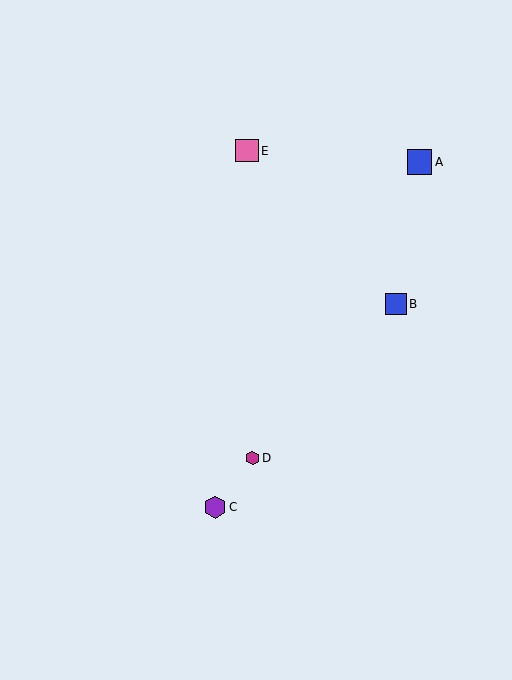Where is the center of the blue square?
The center of the blue square is at (420, 162).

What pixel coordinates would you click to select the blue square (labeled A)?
Click at (420, 162) to select the blue square A.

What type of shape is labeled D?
Shape D is a magenta hexagon.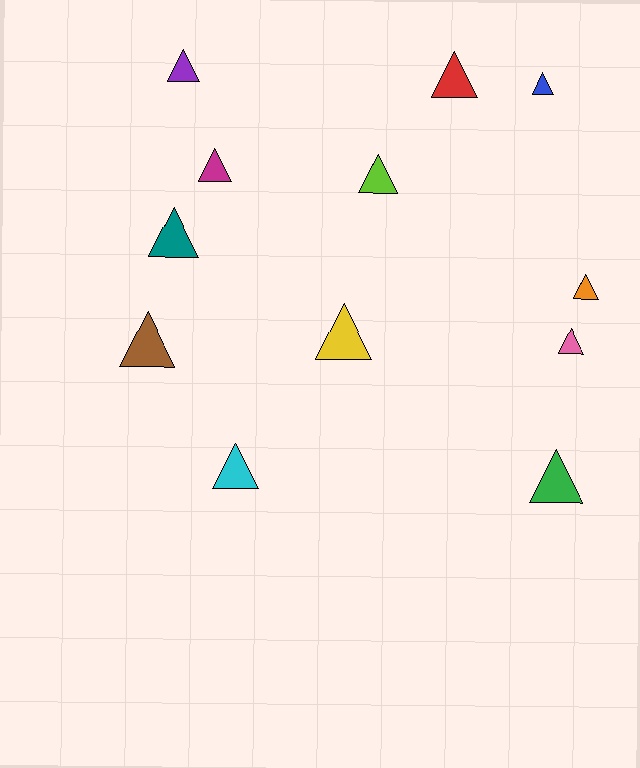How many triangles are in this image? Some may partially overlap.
There are 12 triangles.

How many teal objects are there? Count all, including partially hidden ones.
There is 1 teal object.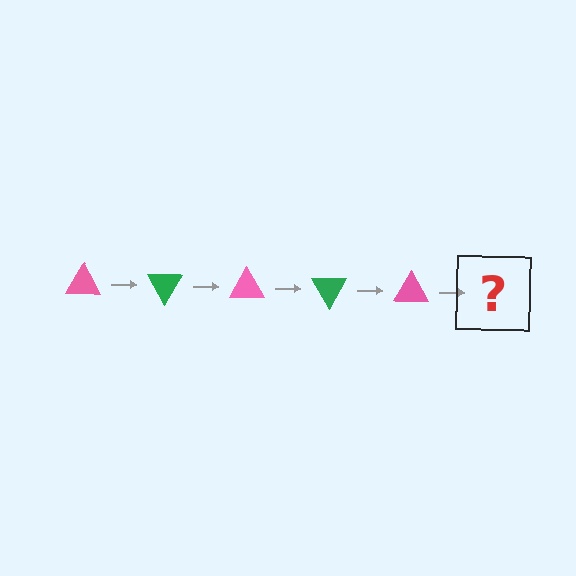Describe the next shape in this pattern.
It should be a green triangle, rotated 300 degrees from the start.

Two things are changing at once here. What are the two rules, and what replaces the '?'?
The two rules are that it rotates 60 degrees each step and the color cycles through pink and green. The '?' should be a green triangle, rotated 300 degrees from the start.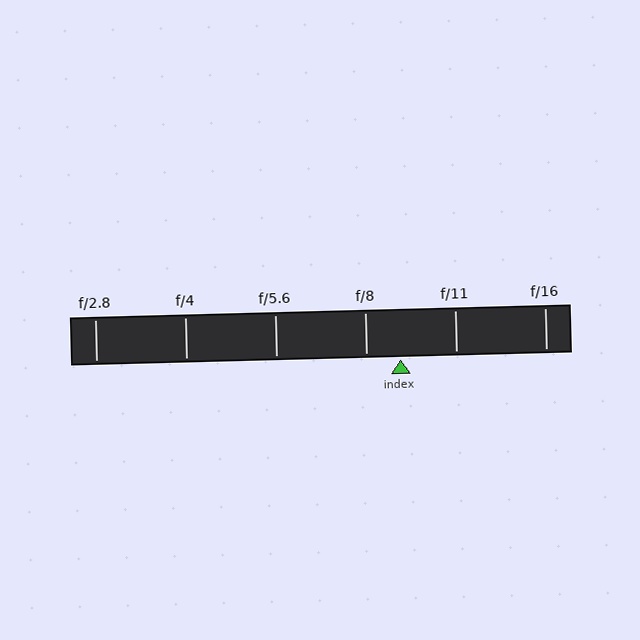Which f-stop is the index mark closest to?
The index mark is closest to f/8.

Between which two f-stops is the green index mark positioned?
The index mark is between f/8 and f/11.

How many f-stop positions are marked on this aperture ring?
There are 6 f-stop positions marked.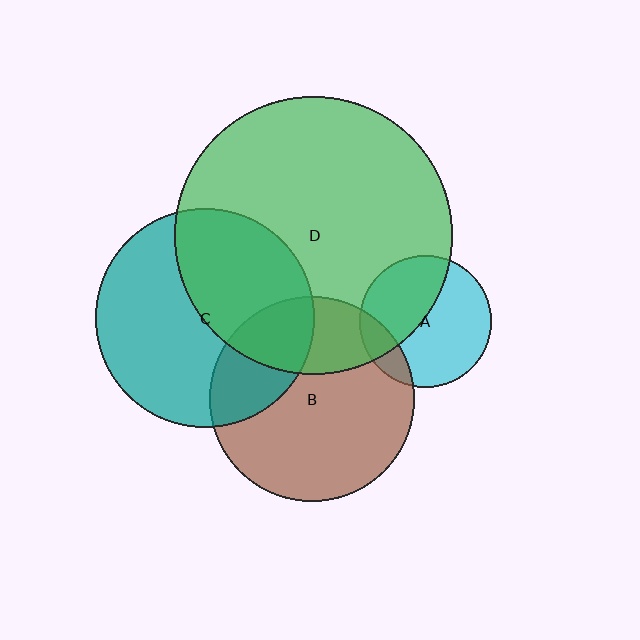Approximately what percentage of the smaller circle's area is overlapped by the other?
Approximately 45%.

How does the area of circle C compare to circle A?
Approximately 2.7 times.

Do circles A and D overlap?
Yes.